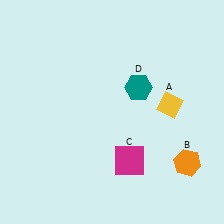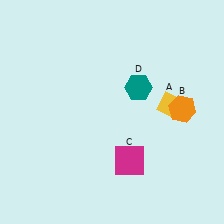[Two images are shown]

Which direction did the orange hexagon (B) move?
The orange hexagon (B) moved up.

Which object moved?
The orange hexagon (B) moved up.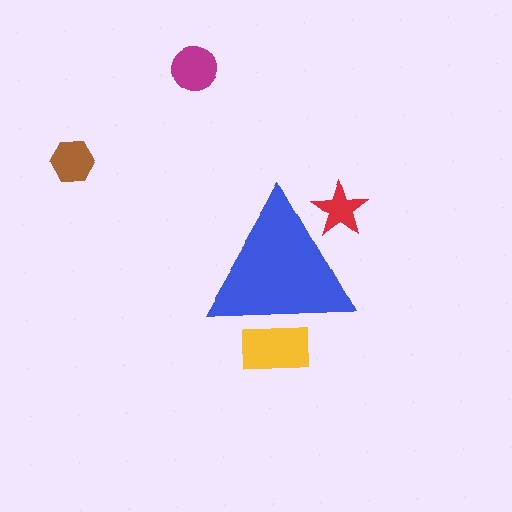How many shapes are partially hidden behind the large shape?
2 shapes are partially hidden.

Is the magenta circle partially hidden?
No, the magenta circle is fully visible.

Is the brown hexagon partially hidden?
No, the brown hexagon is fully visible.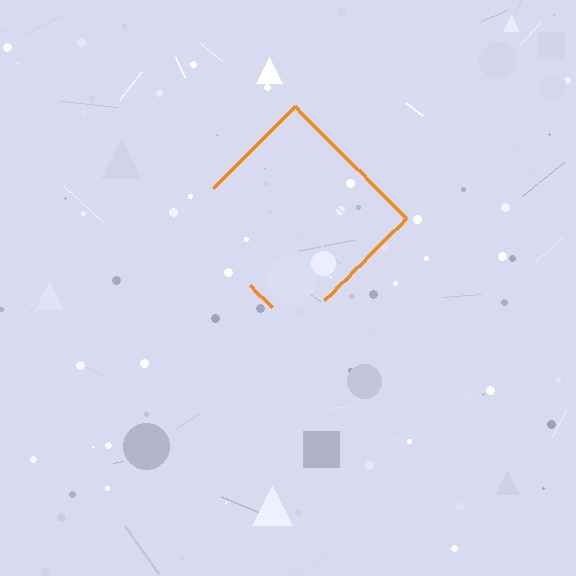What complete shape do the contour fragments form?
The contour fragments form a diamond.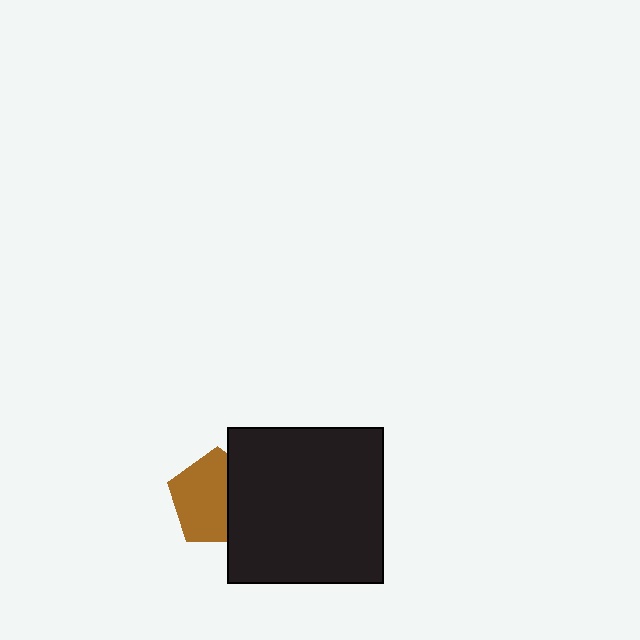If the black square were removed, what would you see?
You would see the complete brown pentagon.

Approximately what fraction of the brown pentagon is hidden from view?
Roughly 35% of the brown pentagon is hidden behind the black square.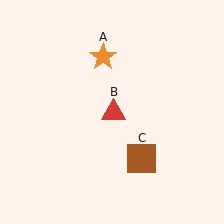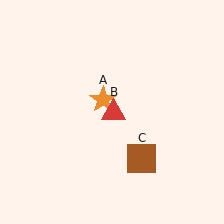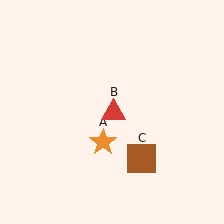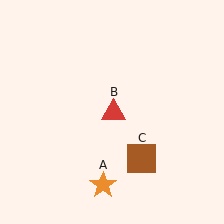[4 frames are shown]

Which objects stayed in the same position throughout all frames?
Red triangle (object B) and brown square (object C) remained stationary.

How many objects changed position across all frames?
1 object changed position: orange star (object A).